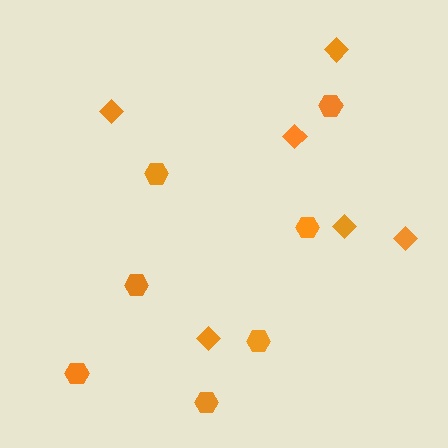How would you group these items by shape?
There are 2 groups: one group of diamonds (6) and one group of hexagons (7).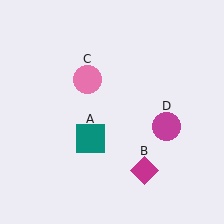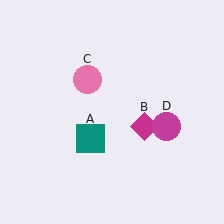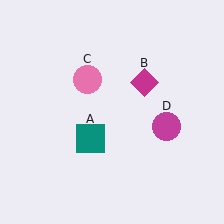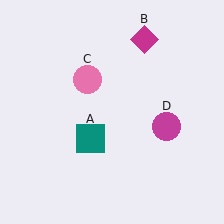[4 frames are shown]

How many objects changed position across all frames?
1 object changed position: magenta diamond (object B).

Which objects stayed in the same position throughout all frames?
Teal square (object A) and pink circle (object C) and magenta circle (object D) remained stationary.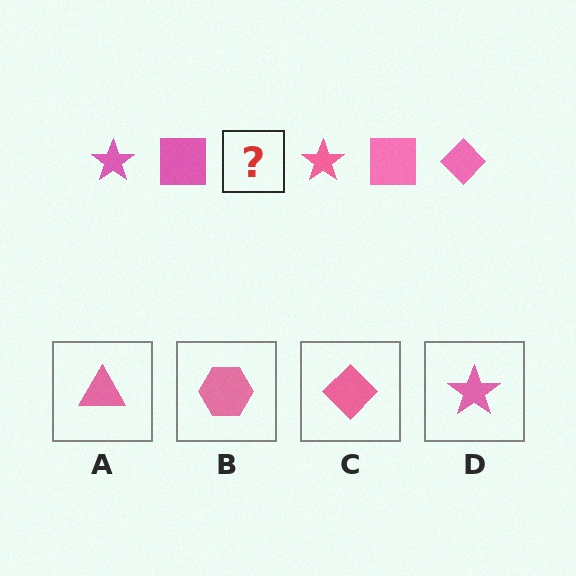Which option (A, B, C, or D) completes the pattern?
C.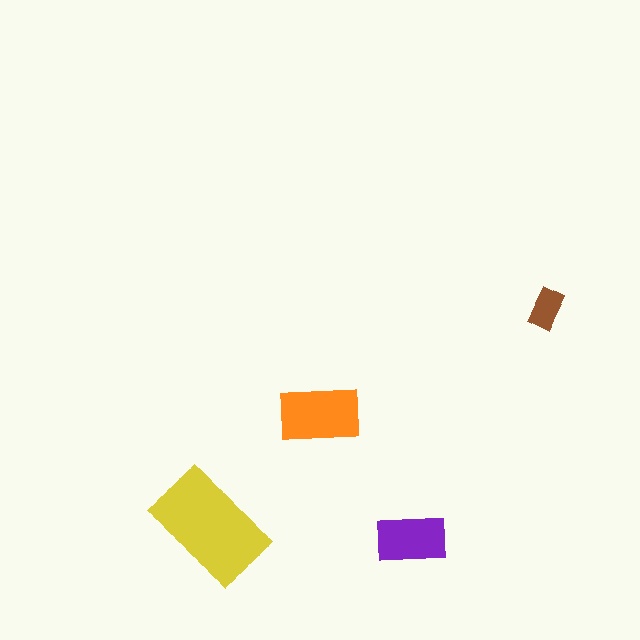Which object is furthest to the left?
The yellow rectangle is leftmost.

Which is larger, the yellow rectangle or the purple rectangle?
The yellow one.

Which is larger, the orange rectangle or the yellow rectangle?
The yellow one.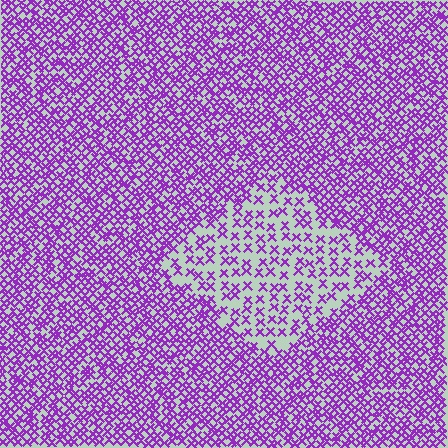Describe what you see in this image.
The image contains small purple elements arranged at two different densities. A diamond-shaped region is visible where the elements are less densely packed than the surrounding area.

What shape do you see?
I see a diamond.